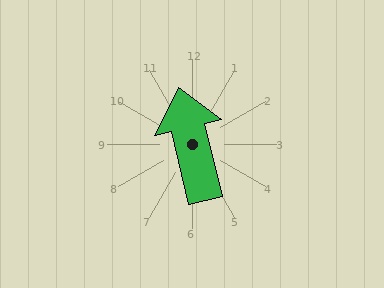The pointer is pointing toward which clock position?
Roughly 12 o'clock.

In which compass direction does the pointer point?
North.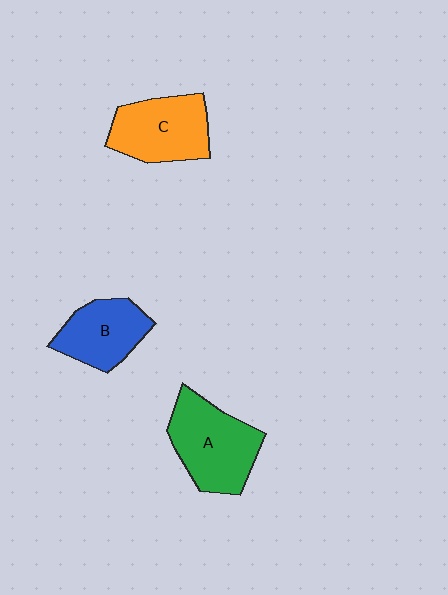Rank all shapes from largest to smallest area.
From largest to smallest: A (green), C (orange), B (blue).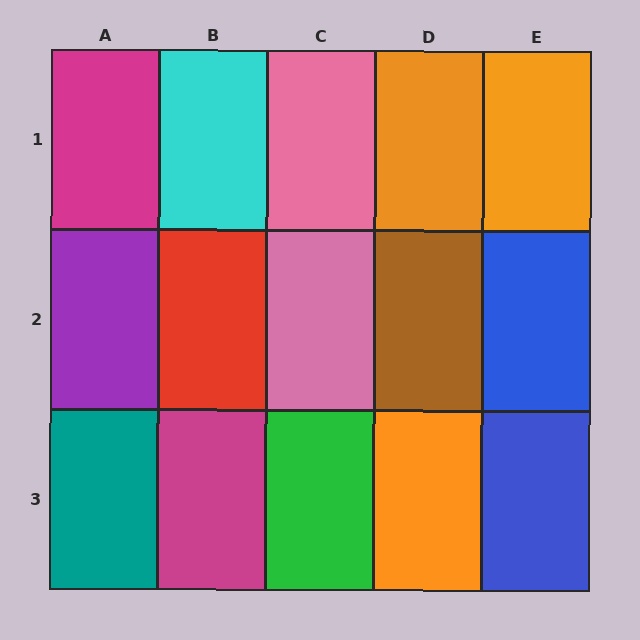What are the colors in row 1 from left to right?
Magenta, cyan, pink, orange, orange.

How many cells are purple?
1 cell is purple.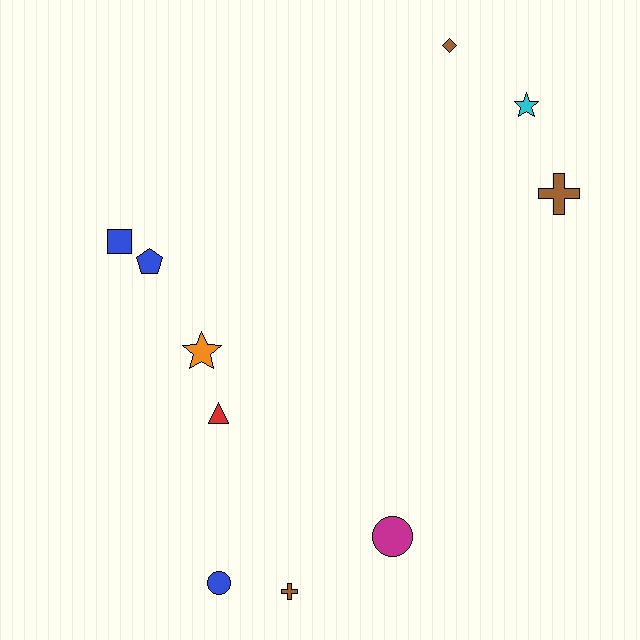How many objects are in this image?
There are 10 objects.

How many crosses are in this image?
There are 2 crosses.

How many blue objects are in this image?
There are 3 blue objects.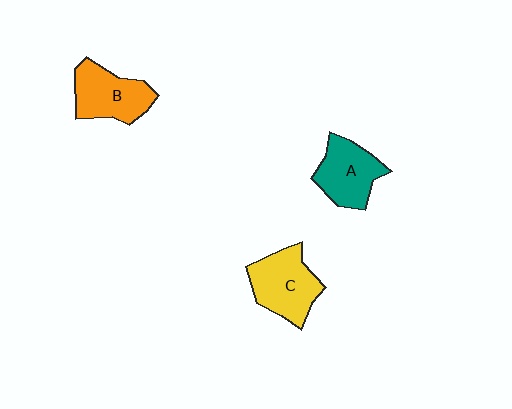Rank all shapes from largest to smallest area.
From largest to smallest: C (yellow), B (orange), A (teal).